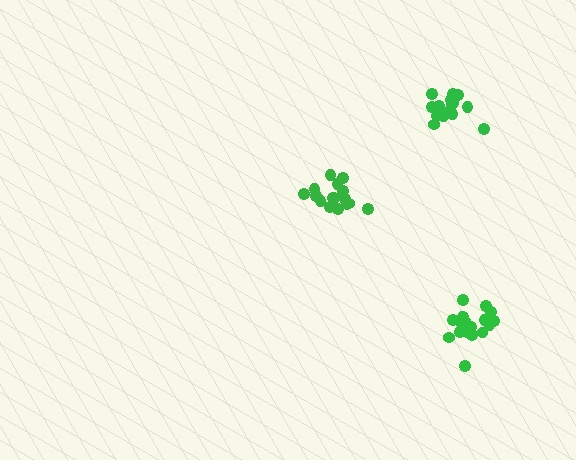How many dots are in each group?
Group 1: 17 dots, Group 2: 20 dots, Group 3: 16 dots (53 total).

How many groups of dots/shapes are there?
There are 3 groups.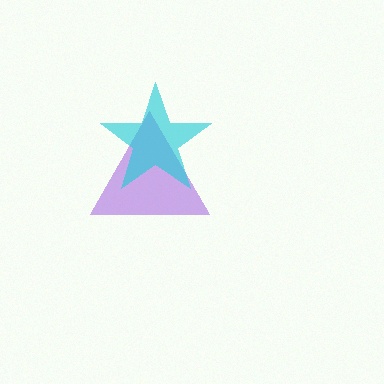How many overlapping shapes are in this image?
There are 2 overlapping shapes in the image.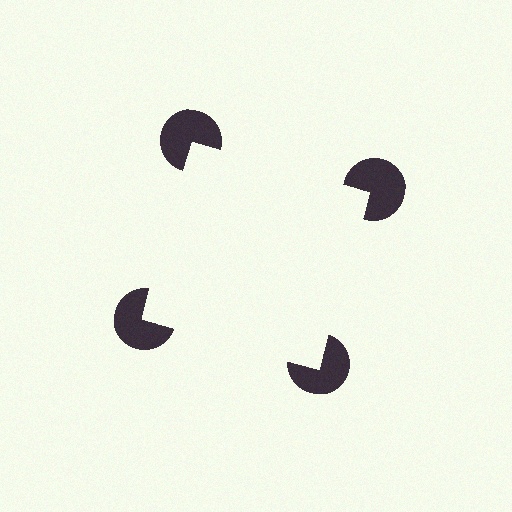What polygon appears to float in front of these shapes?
An illusory square — its edges are inferred from the aligned wedge cuts in the pac-man discs, not physically drawn.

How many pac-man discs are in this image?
There are 4 — one at each vertex of the illusory square.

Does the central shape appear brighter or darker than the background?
It typically appears slightly brighter than the background, even though no actual brightness change is drawn.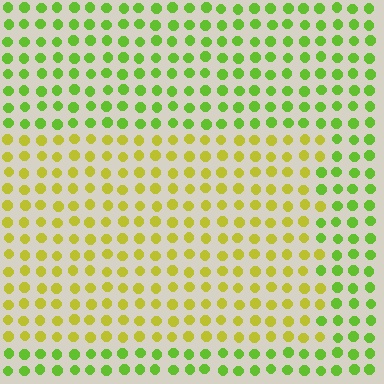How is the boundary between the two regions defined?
The boundary is defined purely by a slight shift in hue (about 37 degrees). Spacing, size, and orientation are identical on both sides.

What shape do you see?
I see a rectangle.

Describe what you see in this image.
The image is filled with small lime elements in a uniform arrangement. A rectangle-shaped region is visible where the elements are tinted to a slightly different hue, forming a subtle color boundary.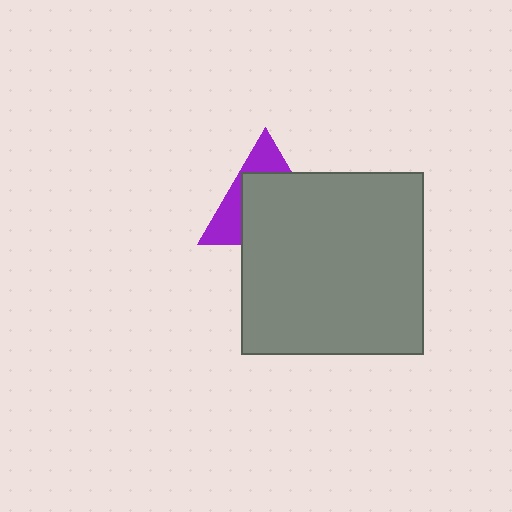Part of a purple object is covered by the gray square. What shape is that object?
It is a triangle.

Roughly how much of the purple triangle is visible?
A small part of it is visible (roughly 36%).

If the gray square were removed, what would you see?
You would see the complete purple triangle.